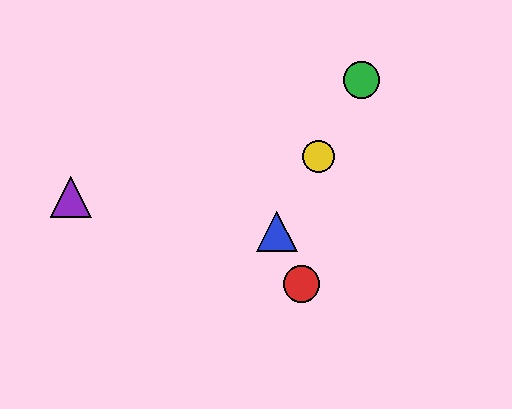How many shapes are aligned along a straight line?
3 shapes (the blue triangle, the green circle, the yellow circle) are aligned along a straight line.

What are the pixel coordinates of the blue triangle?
The blue triangle is at (277, 232).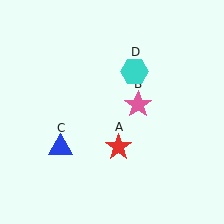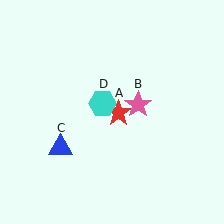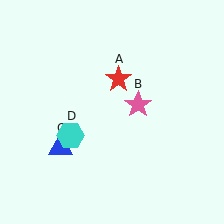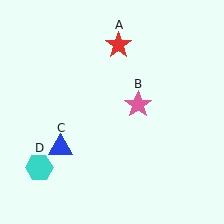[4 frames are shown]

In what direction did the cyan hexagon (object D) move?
The cyan hexagon (object D) moved down and to the left.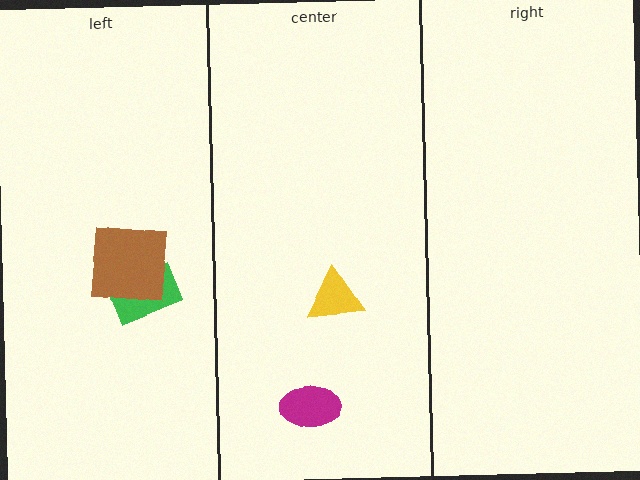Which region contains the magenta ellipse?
The center region.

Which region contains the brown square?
The left region.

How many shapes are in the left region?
2.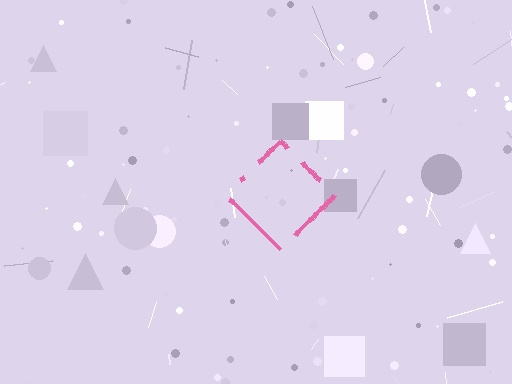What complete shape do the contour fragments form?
The contour fragments form a diamond.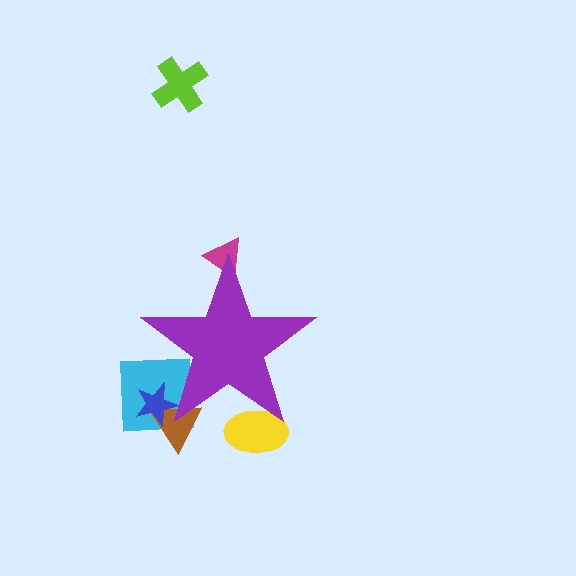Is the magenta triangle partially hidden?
Yes, the magenta triangle is partially hidden behind the purple star.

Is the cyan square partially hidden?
Yes, the cyan square is partially hidden behind the purple star.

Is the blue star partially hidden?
Yes, the blue star is partially hidden behind the purple star.